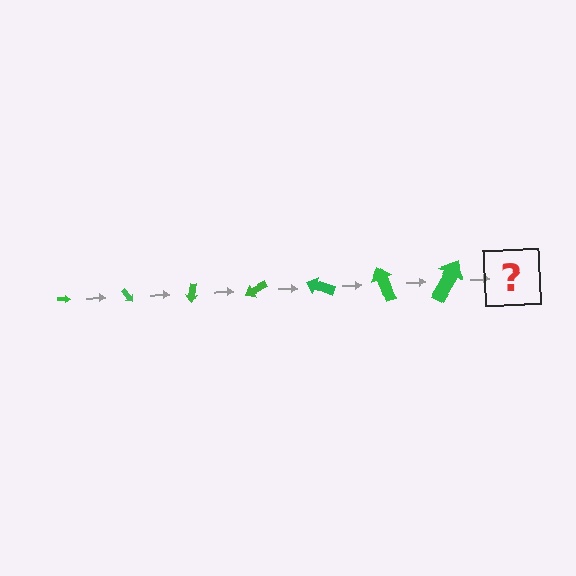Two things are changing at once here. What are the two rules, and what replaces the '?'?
The two rules are that the arrow grows larger each step and it rotates 50 degrees each step. The '?' should be an arrow, larger than the previous one and rotated 350 degrees from the start.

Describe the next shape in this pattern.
It should be an arrow, larger than the previous one and rotated 350 degrees from the start.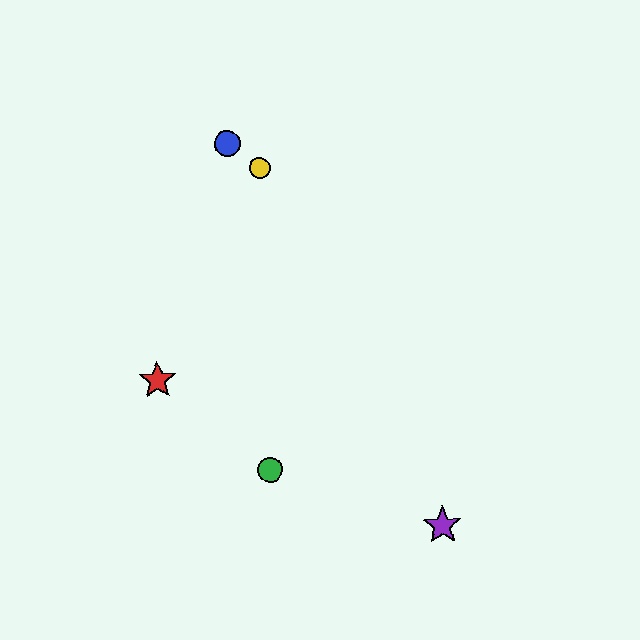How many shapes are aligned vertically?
2 shapes (the green circle, the yellow circle) are aligned vertically.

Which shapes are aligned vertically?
The green circle, the yellow circle are aligned vertically.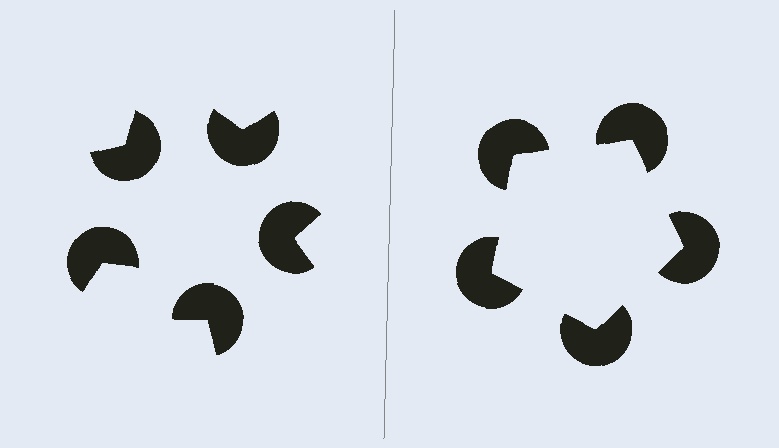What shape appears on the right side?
An illusory pentagon.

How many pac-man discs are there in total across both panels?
10 — 5 on each side.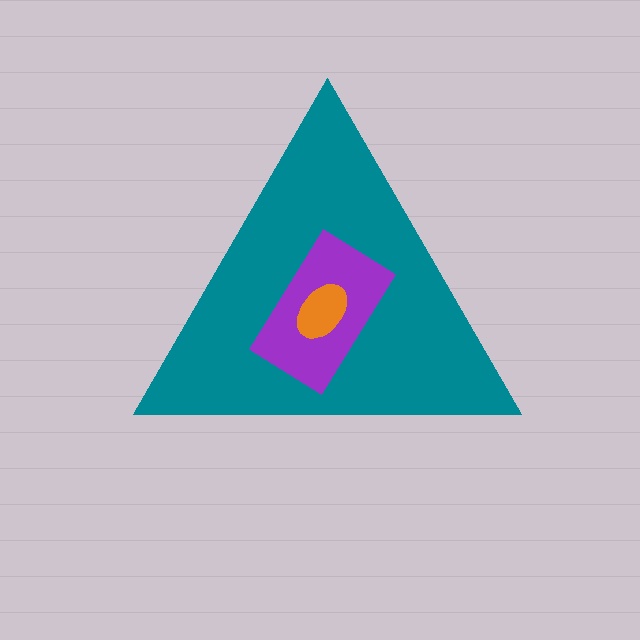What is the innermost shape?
The orange ellipse.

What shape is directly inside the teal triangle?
The purple rectangle.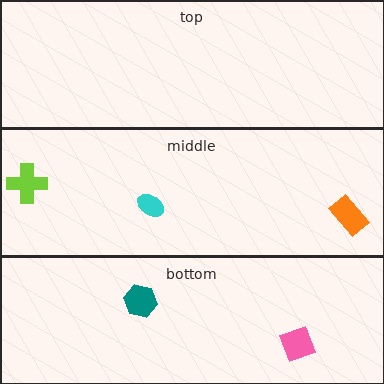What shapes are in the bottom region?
The pink square, the teal hexagon.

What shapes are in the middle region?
The cyan ellipse, the lime cross, the orange rectangle.